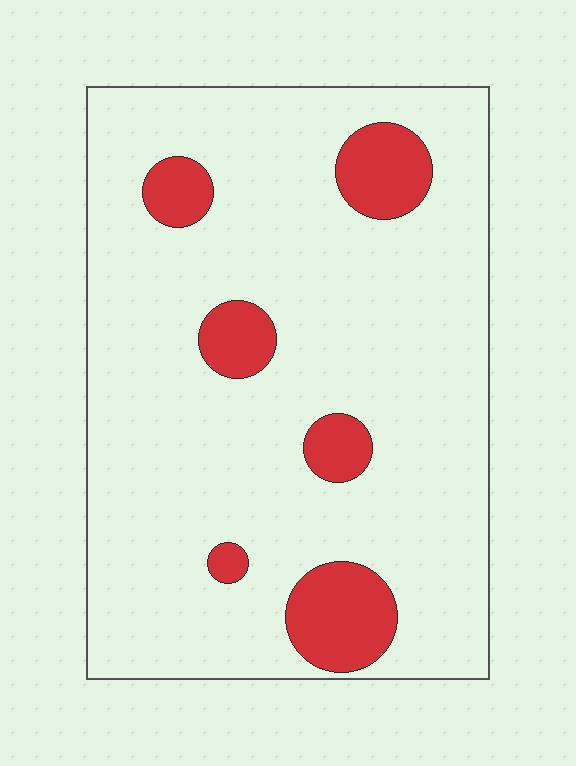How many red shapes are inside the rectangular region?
6.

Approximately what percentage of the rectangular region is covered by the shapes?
Approximately 15%.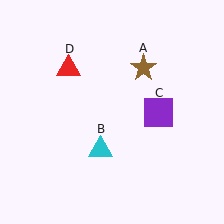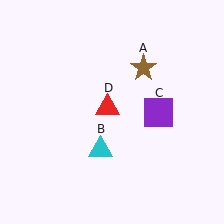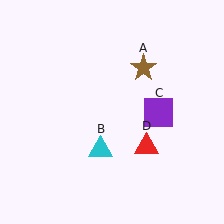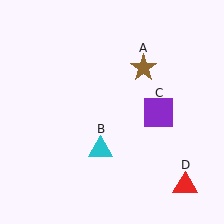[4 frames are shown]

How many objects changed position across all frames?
1 object changed position: red triangle (object D).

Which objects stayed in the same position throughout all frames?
Brown star (object A) and cyan triangle (object B) and purple square (object C) remained stationary.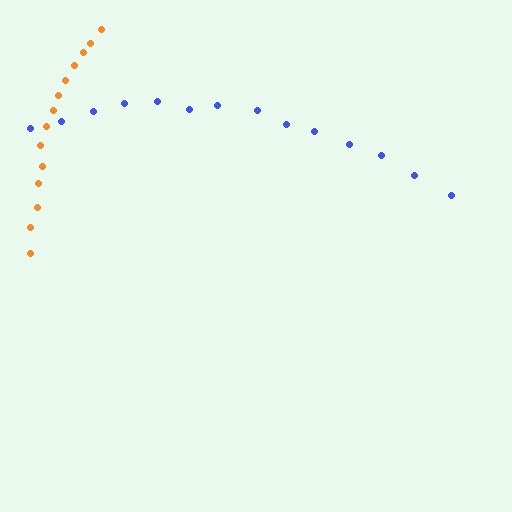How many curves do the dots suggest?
There are 2 distinct paths.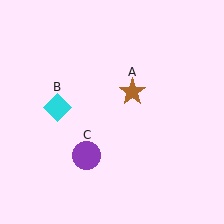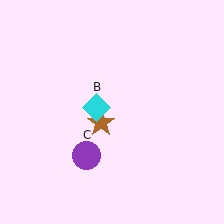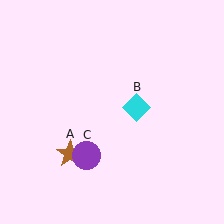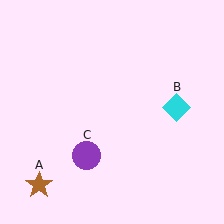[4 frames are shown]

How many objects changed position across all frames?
2 objects changed position: brown star (object A), cyan diamond (object B).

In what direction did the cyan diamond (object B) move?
The cyan diamond (object B) moved right.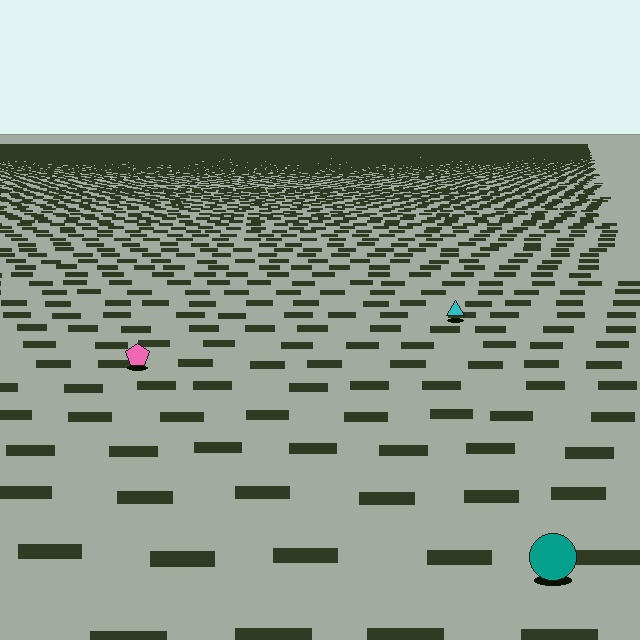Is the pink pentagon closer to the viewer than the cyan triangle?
Yes. The pink pentagon is closer — you can tell from the texture gradient: the ground texture is coarser near it.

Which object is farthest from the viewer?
The cyan triangle is farthest from the viewer. It appears smaller and the ground texture around it is denser.